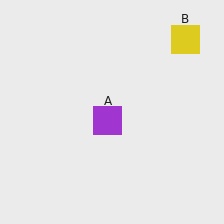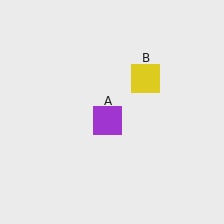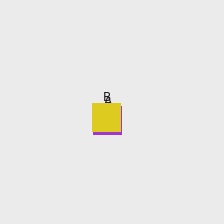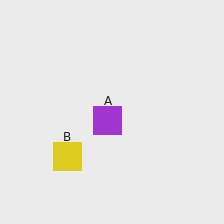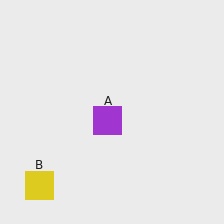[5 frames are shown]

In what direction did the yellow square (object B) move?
The yellow square (object B) moved down and to the left.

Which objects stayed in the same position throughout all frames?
Purple square (object A) remained stationary.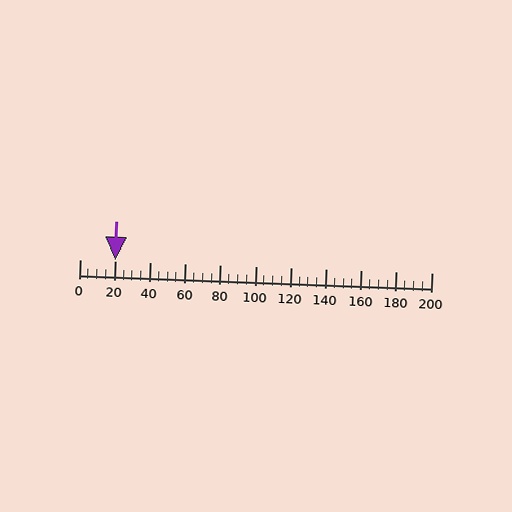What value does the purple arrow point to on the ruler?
The purple arrow points to approximately 20.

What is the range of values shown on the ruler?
The ruler shows values from 0 to 200.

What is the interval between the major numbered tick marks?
The major tick marks are spaced 20 units apart.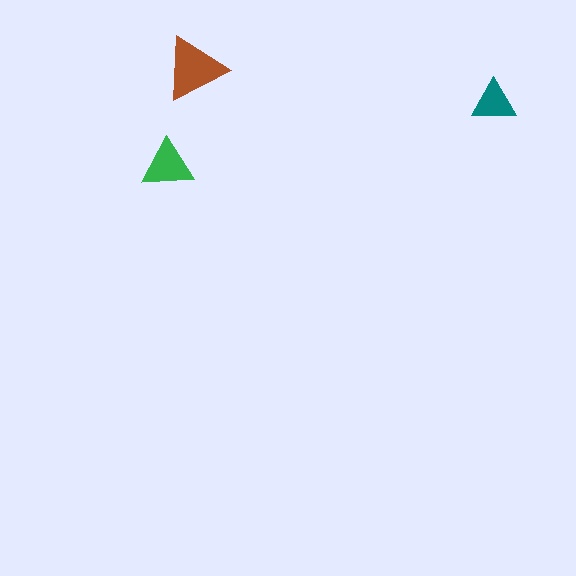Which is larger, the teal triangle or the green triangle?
The green one.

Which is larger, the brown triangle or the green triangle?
The brown one.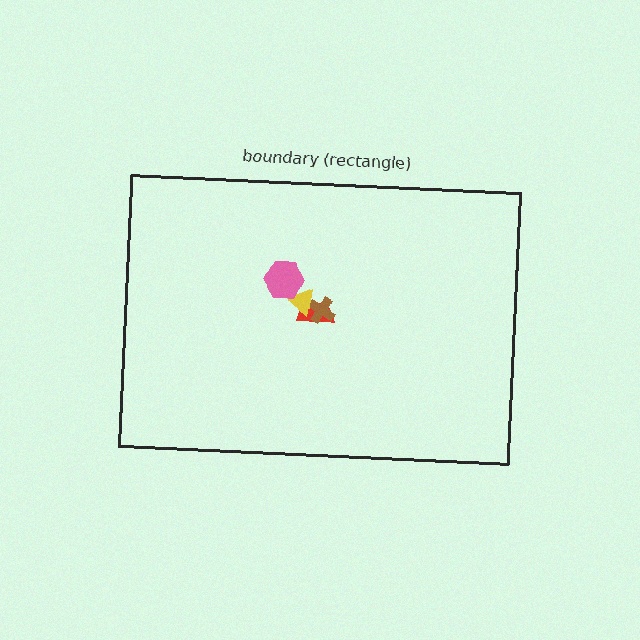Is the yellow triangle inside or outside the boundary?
Inside.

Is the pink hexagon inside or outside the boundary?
Inside.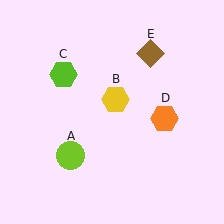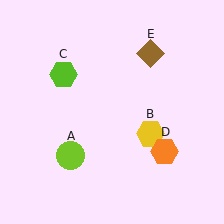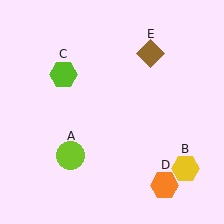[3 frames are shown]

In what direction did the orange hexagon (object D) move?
The orange hexagon (object D) moved down.